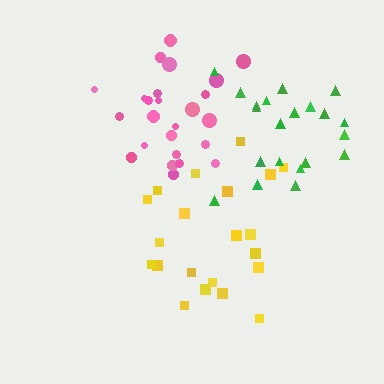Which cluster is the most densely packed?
Pink.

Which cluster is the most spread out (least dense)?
Yellow.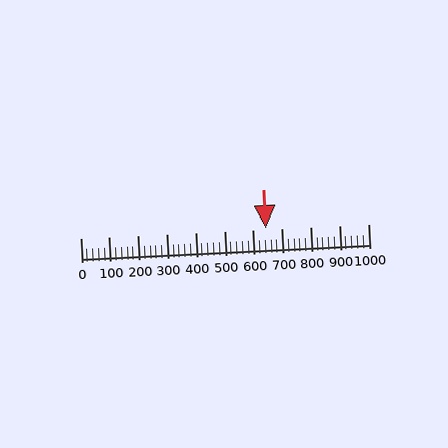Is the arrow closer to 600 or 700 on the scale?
The arrow is closer to 600.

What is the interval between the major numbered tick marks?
The major tick marks are spaced 100 units apart.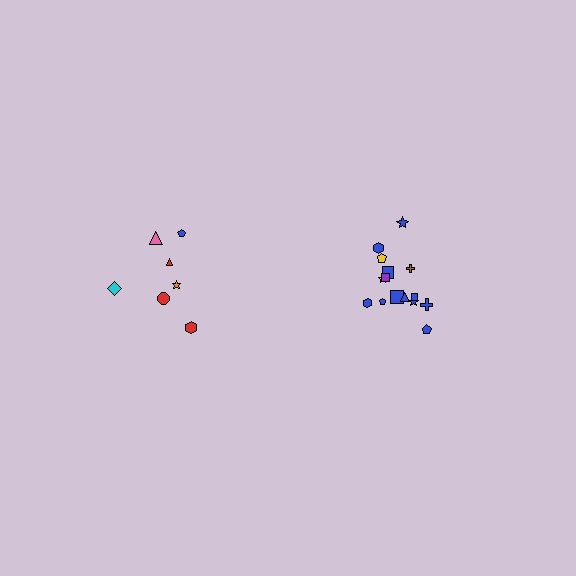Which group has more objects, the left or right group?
The right group.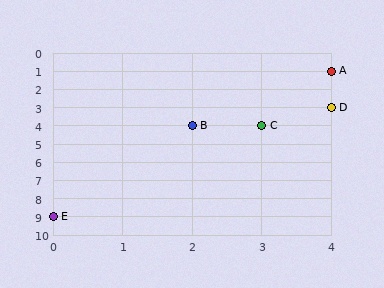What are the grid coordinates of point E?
Point E is at grid coordinates (0, 9).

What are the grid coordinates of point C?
Point C is at grid coordinates (3, 4).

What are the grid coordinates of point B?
Point B is at grid coordinates (2, 4).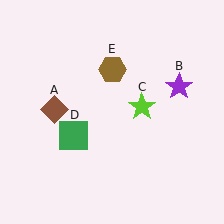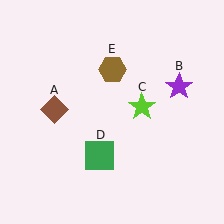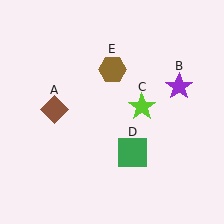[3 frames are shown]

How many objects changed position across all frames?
1 object changed position: green square (object D).